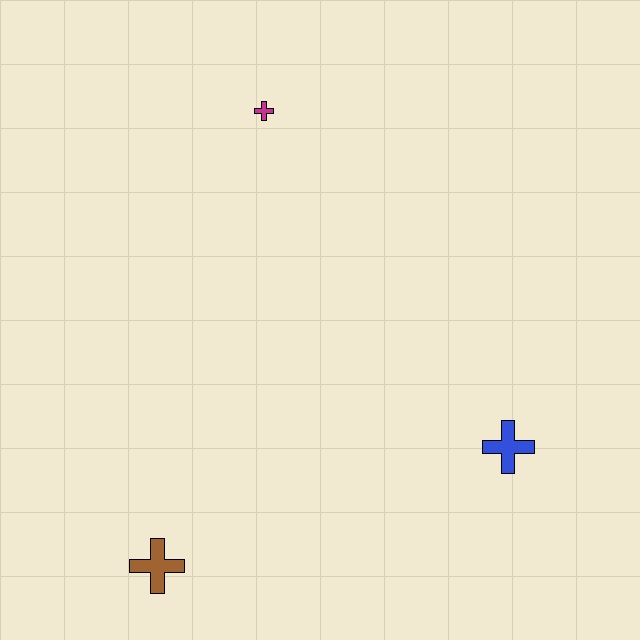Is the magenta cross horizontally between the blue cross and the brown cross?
Yes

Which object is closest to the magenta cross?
The blue cross is closest to the magenta cross.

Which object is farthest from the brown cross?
The magenta cross is farthest from the brown cross.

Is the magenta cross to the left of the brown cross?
No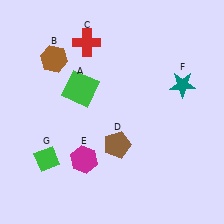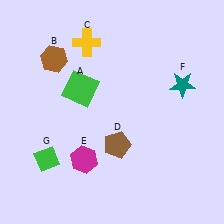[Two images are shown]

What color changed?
The cross (C) changed from red in Image 1 to yellow in Image 2.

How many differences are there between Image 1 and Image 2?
There is 1 difference between the two images.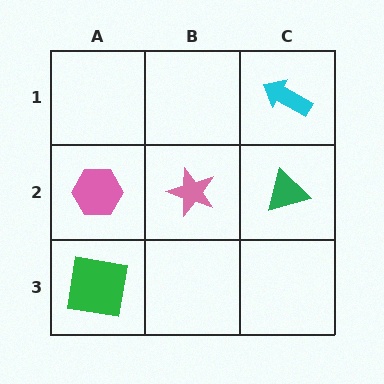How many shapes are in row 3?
1 shape.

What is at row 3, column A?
A green square.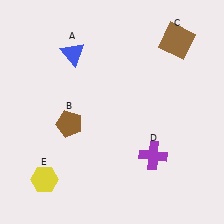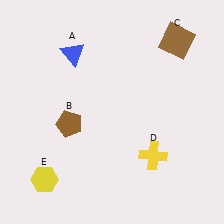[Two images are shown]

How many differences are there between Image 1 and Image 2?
There is 1 difference between the two images.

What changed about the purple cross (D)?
In Image 1, D is purple. In Image 2, it changed to yellow.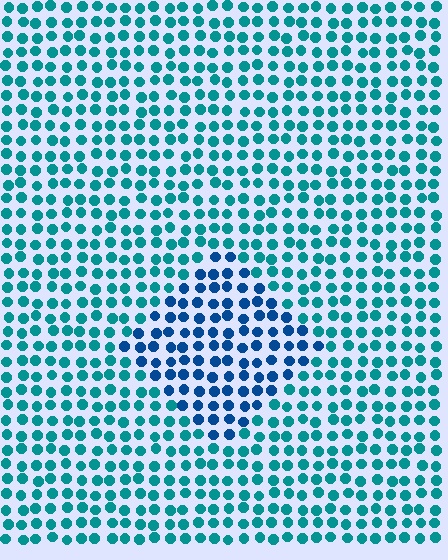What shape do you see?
I see a diamond.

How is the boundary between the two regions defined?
The boundary is defined purely by a slight shift in hue (about 32 degrees). Spacing, size, and orientation are identical on both sides.